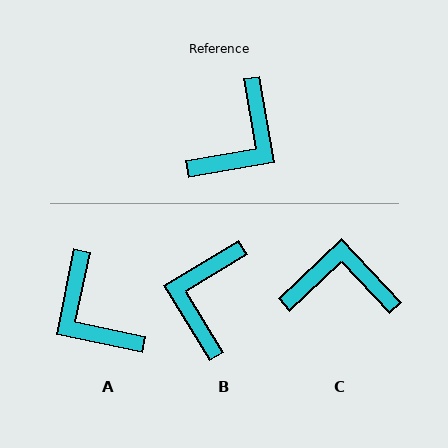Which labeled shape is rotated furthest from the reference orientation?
B, about 158 degrees away.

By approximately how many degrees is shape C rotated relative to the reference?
Approximately 124 degrees counter-clockwise.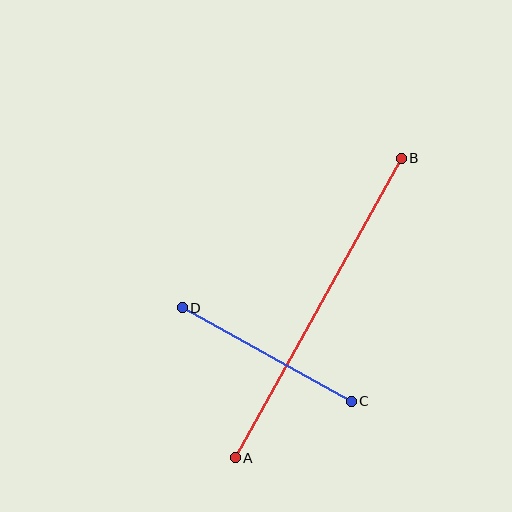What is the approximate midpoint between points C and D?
The midpoint is at approximately (267, 355) pixels.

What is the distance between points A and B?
The distance is approximately 342 pixels.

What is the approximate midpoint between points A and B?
The midpoint is at approximately (318, 308) pixels.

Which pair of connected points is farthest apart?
Points A and B are farthest apart.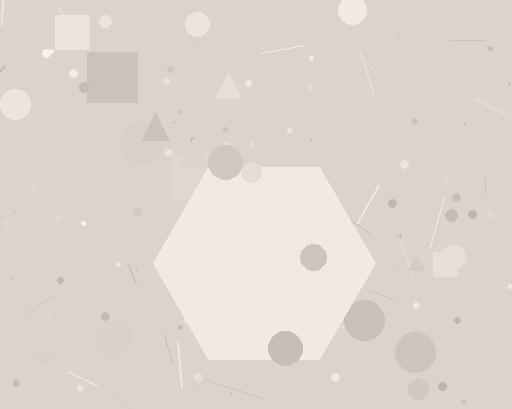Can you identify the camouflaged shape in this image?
The camouflaged shape is a hexagon.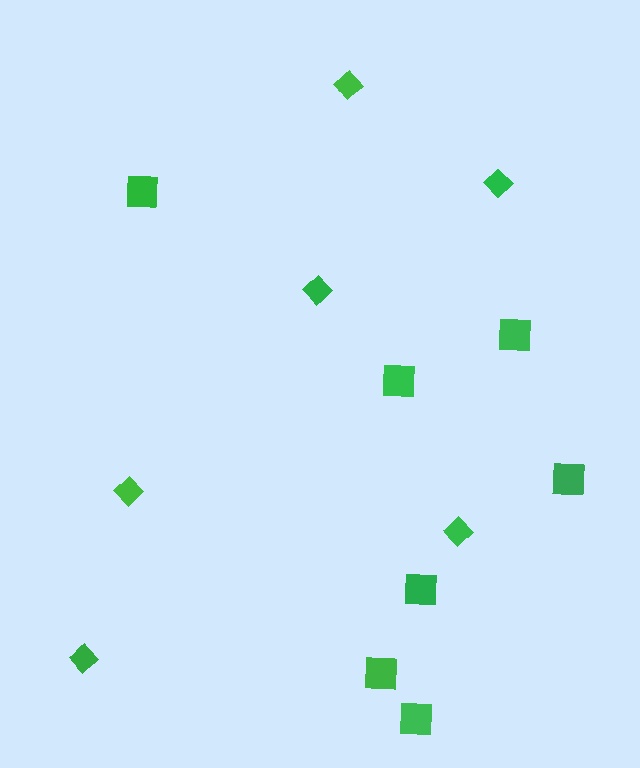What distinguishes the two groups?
There are 2 groups: one group of diamonds (6) and one group of squares (7).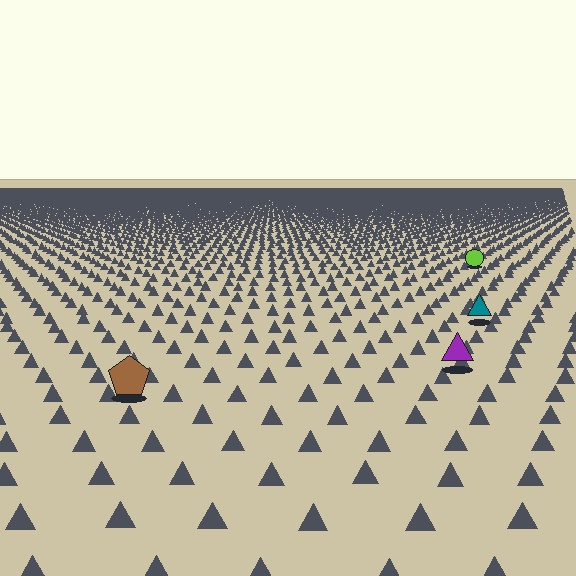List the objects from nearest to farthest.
From nearest to farthest: the brown pentagon, the purple triangle, the teal triangle, the lime circle.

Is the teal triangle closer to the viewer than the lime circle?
Yes. The teal triangle is closer — you can tell from the texture gradient: the ground texture is coarser near it.